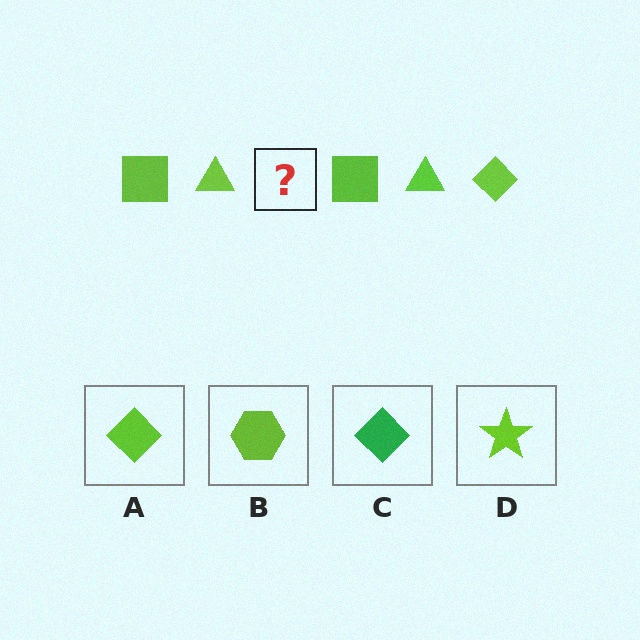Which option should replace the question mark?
Option A.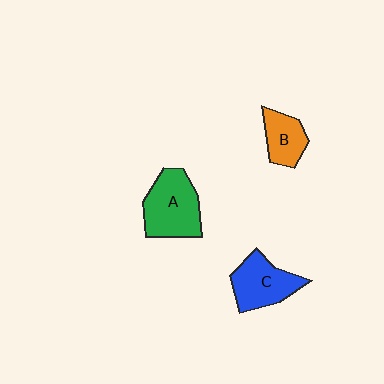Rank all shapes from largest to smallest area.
From largest to smallest: A (green), C (blue), B (orange).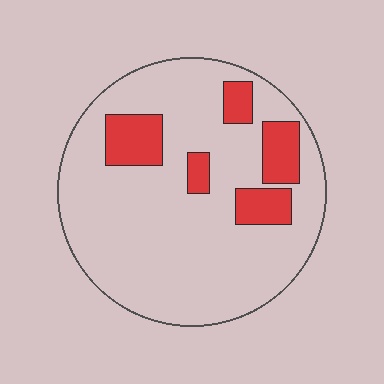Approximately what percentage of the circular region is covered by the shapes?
Approximately 15%.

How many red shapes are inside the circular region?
5.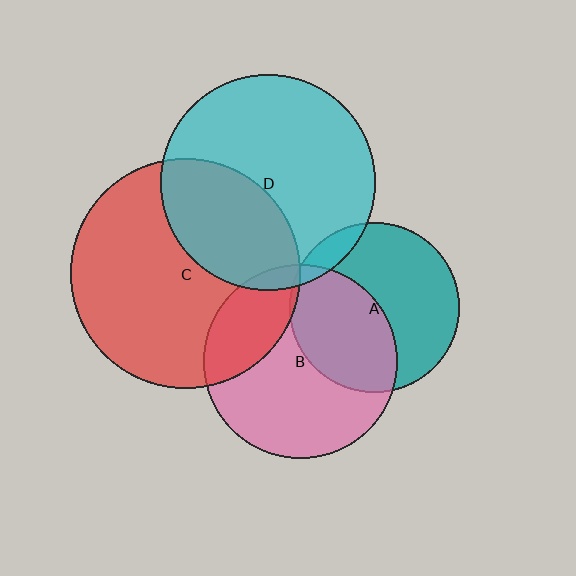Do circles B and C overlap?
Yes.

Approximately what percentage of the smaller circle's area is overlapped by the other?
Approximately 25%.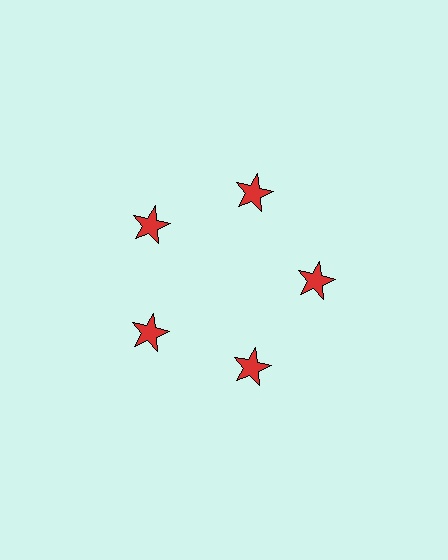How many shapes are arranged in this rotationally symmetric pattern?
There are 5 shapes, arranged in 5 groups of 1.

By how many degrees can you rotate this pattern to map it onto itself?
The pattern maps onto itself every 72 degrees of rotation.